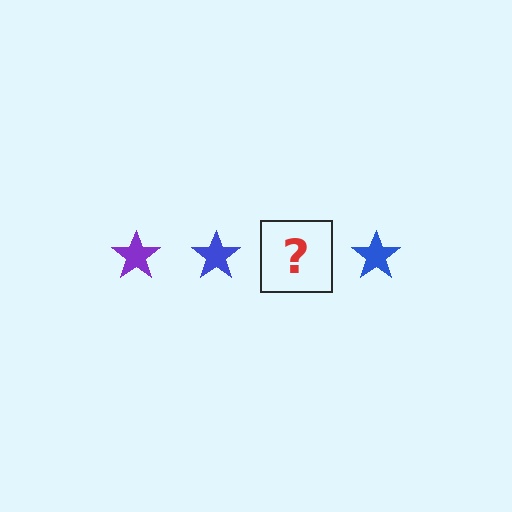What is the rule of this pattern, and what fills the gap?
The rule is that the pattern cycles through purple, blue stars. The gap should be filled with a purple star.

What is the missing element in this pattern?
The missing element is a purple star.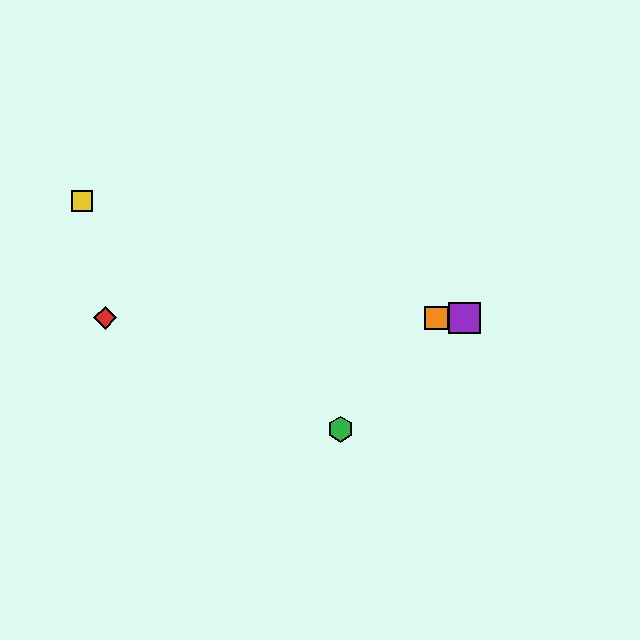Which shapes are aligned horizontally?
The red diamond, the blue diamond, the purple square, the orange square are aligned horizontally.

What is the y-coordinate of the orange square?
The orange square is at y≈318.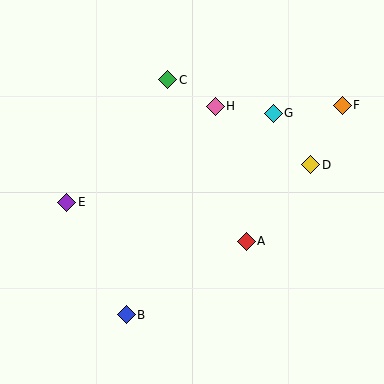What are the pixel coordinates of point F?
Point F is at (342, 105).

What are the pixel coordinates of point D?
Point D is at (311, 165).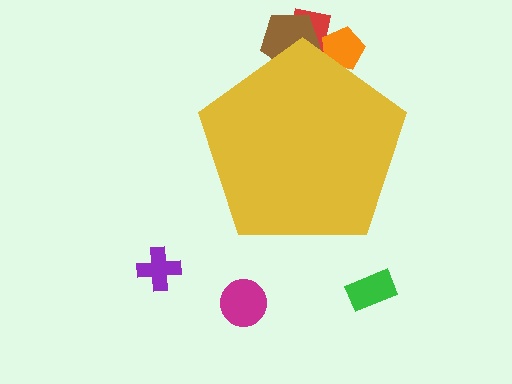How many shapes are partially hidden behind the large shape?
3 shapes are partially hidden.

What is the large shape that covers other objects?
A yellow pentagon.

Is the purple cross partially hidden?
No, the purple cross is fully visible.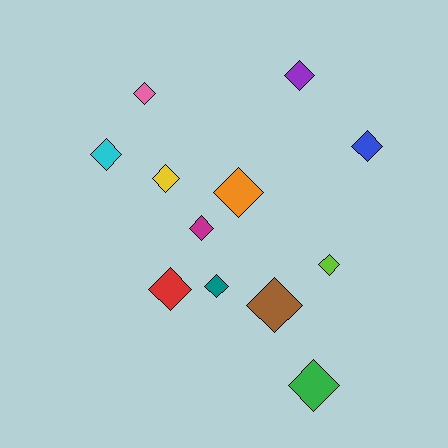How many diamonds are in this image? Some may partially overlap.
There are 12 diamonds.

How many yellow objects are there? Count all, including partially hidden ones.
There is 1 yellow object.